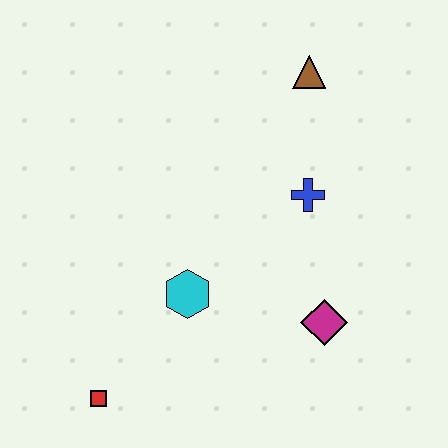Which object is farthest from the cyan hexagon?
The brown triangle is farthest from the cyan hexagon.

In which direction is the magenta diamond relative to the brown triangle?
The magenta diamond is below the brown triangle.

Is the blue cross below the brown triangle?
Yes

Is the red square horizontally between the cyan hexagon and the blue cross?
No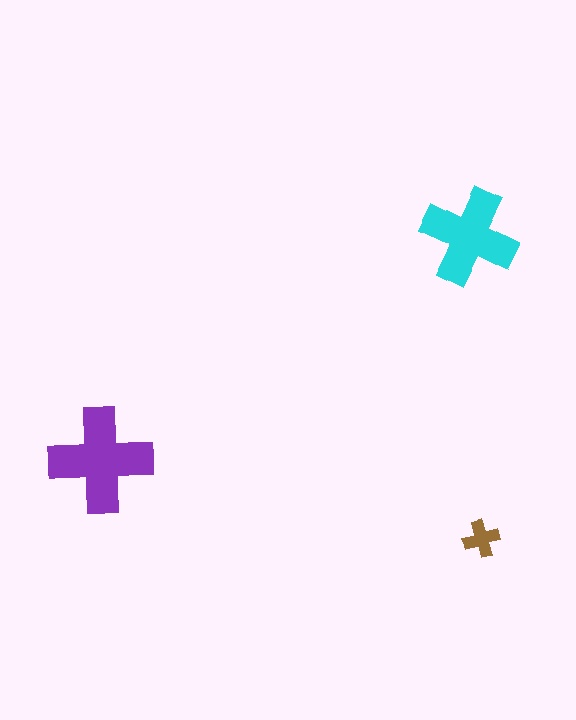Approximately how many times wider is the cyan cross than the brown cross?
About 2.5 times wider.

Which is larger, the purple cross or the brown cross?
The purple one.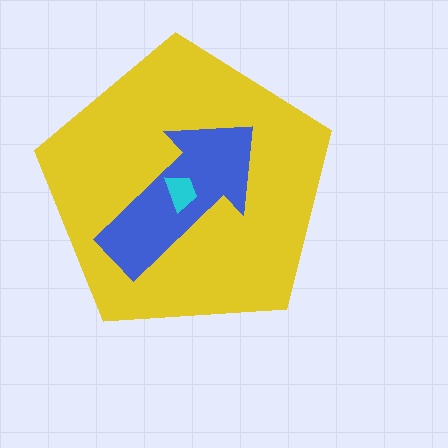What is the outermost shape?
The yellow pentagon.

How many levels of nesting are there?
3.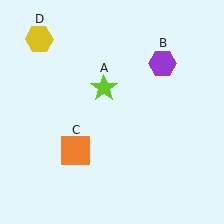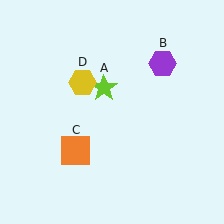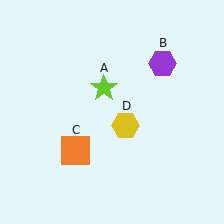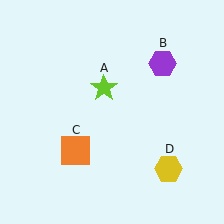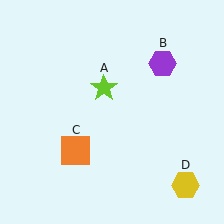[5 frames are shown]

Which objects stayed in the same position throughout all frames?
Lime star (object A) and purple hexagon (object B) and orange square (object C) remained stationary.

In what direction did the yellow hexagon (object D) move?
The yellow hexagon (object D) moved down and to the right.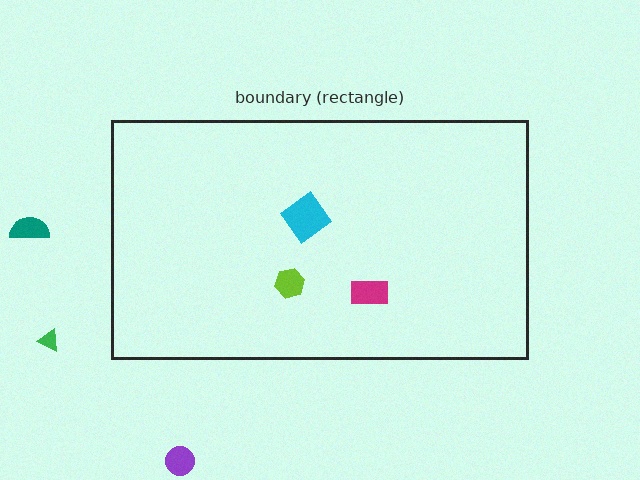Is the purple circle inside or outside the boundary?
Outside.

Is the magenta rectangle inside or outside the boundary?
Inside.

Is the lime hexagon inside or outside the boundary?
Inside.